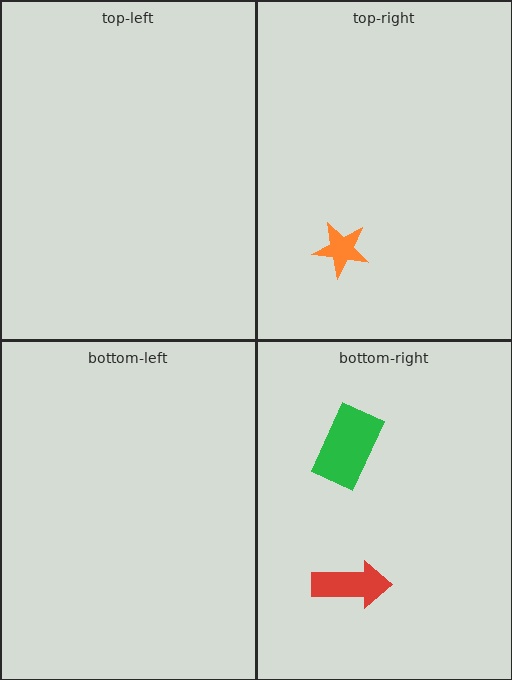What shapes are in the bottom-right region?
The green rectangle, the red arrow.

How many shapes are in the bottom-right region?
2.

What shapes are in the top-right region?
The orange star.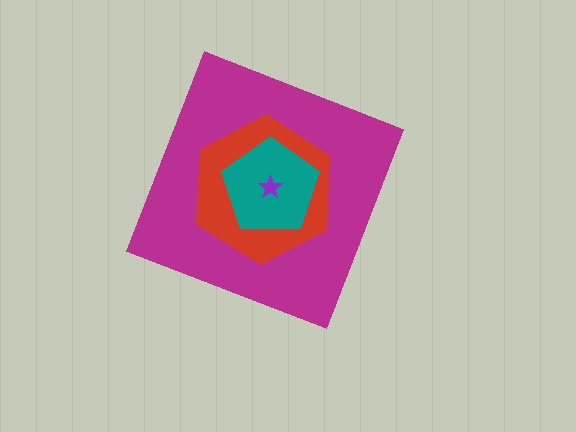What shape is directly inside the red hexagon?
The teal pentagon.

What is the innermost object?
The purple star.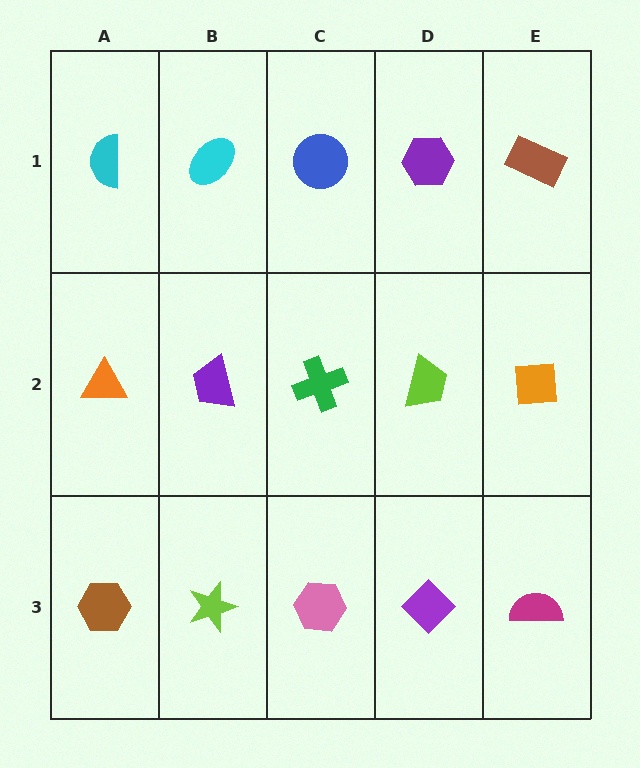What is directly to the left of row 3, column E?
A purple diamond.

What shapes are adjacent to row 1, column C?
A green cross (row 2, column C), a cyan ellipse (row 1, column B), a purple hexagon (row 1, column D).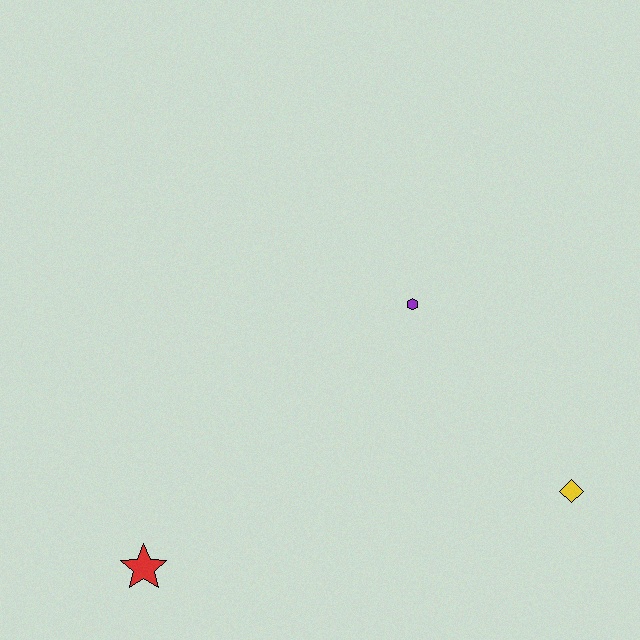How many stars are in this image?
There is 1 star.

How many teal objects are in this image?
There are no teal objects.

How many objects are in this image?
There are 3 objects.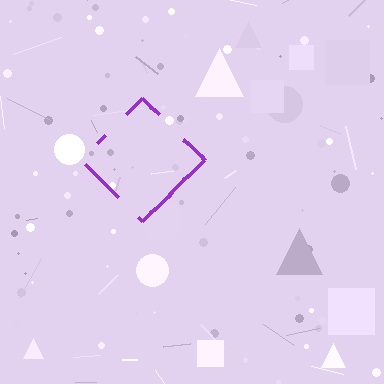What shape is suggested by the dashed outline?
The dashed outline suggests a diamond.